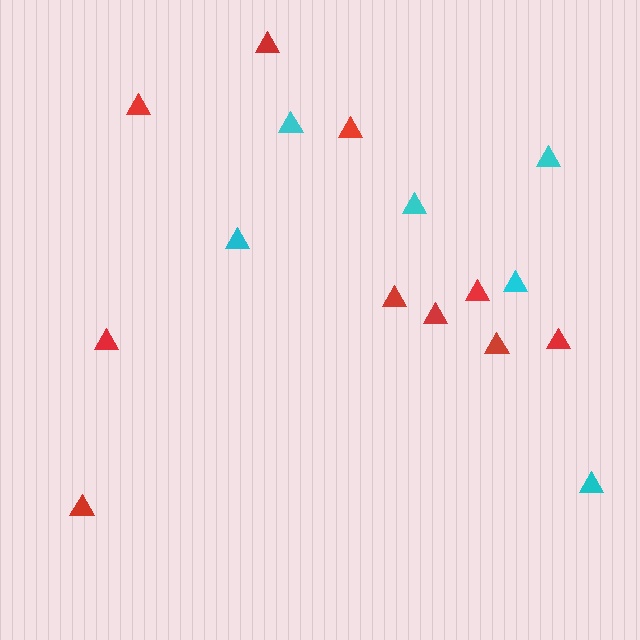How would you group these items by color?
There are 2 groups: one group of cyan triangles (6) and one group of red triangles (10).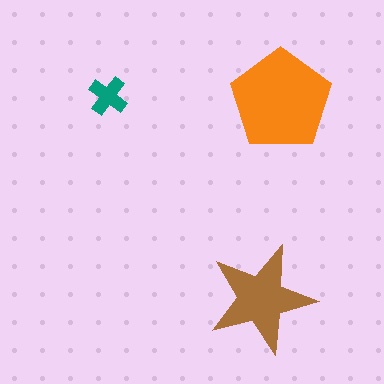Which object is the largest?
The orange pentagon.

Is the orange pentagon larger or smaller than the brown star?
Larger.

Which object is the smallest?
The teal cross.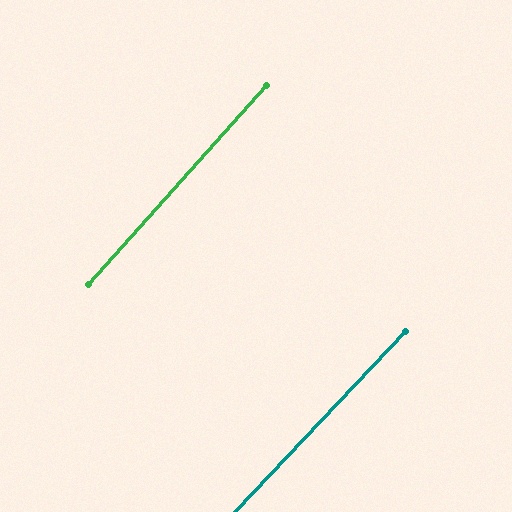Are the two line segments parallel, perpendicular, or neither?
Parallel — their directions differ by only 1.5°.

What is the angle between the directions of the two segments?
Approximately 2 degrees.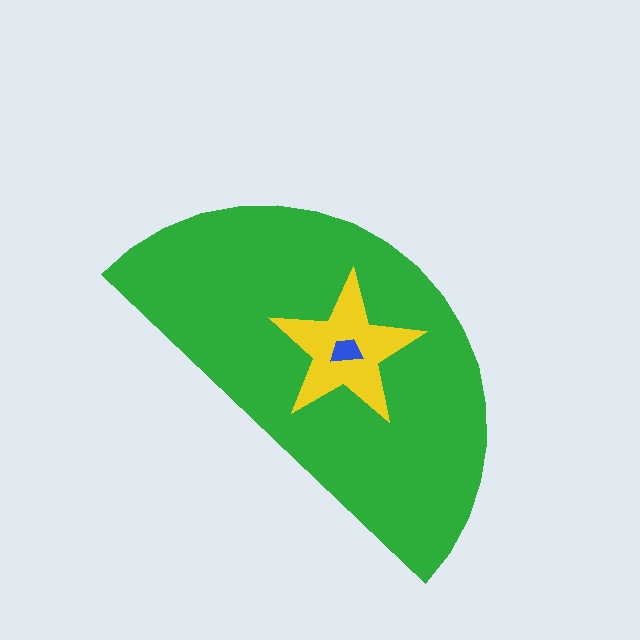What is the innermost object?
The blue trapezoid.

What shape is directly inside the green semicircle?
The yellow star.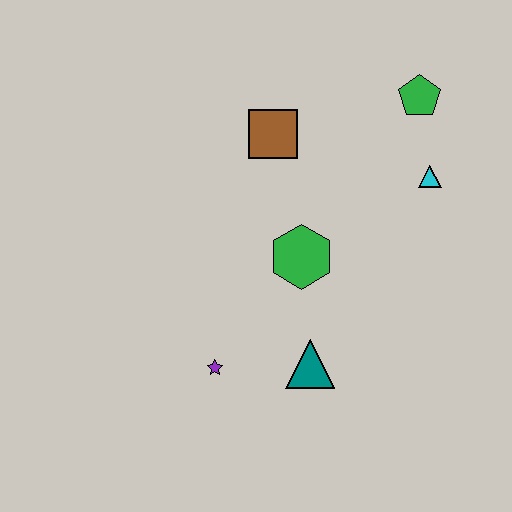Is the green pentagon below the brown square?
No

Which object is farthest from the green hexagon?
The green pentagon is farthest from the green hexagon.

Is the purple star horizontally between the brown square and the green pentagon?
No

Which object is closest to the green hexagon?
The teal triangle is closest to the green hexagon.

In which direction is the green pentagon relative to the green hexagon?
The green pentagon is above the green hexagon.